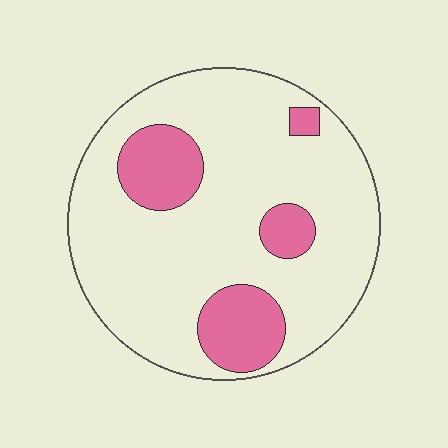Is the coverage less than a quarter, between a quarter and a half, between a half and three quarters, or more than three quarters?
Less than a quarter.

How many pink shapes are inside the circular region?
4.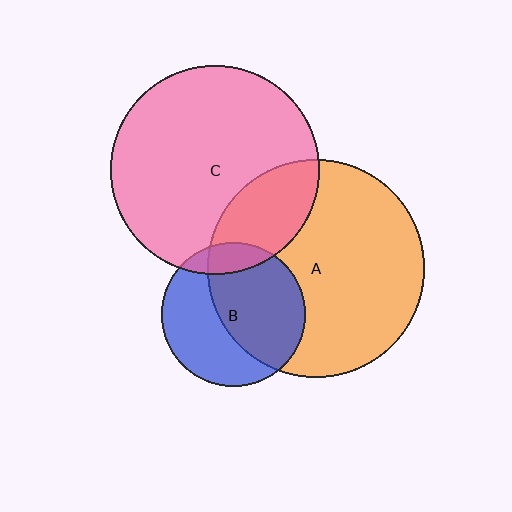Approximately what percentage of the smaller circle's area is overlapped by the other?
Approximately 25%.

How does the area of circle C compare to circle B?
Approximately 2.1 times.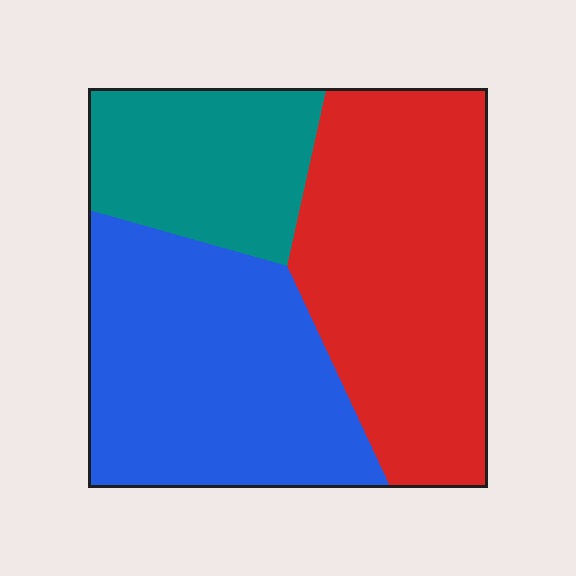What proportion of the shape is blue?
Blue covers 38% of the shape.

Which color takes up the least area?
Teal, at roughly 20%.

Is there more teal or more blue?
Blue.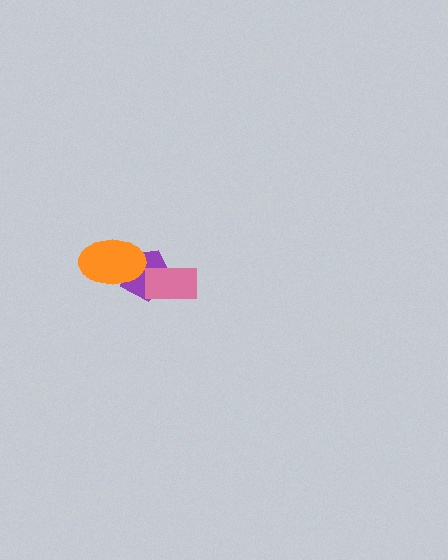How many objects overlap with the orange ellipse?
1 object overlaps with the orange ellipse.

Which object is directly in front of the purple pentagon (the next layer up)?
The orange ellipse is directly in front of the purple pentagon.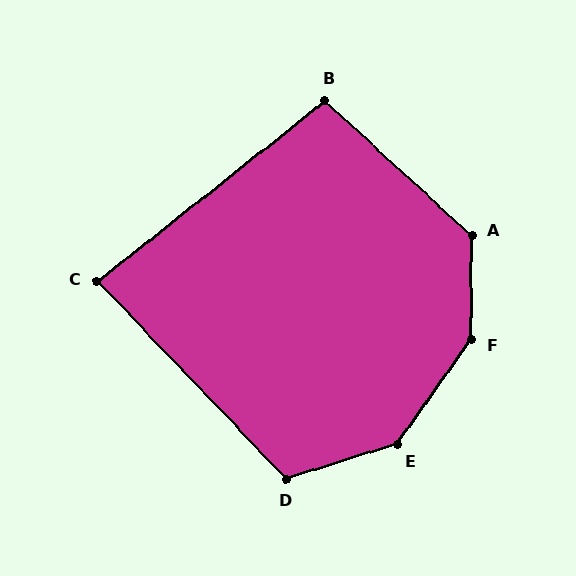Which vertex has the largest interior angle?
F, at approximately 145 degrees.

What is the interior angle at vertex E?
Approximately 143 degrees (obtuse).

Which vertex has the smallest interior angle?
C, at approximately 85 degrees.